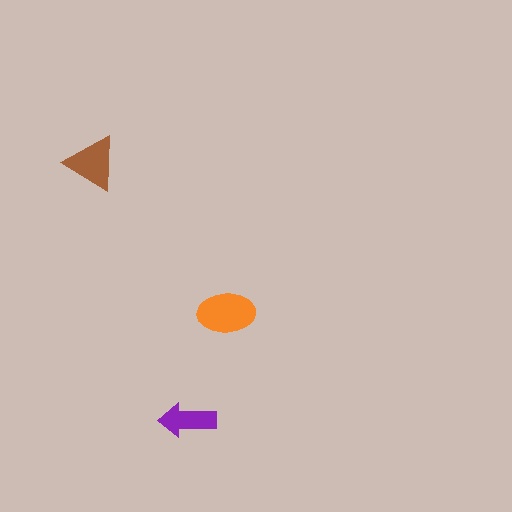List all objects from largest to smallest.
The orange ellipse, the brown triangle, the purple arrow.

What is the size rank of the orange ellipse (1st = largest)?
1st.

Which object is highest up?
The brown triangle is topmost.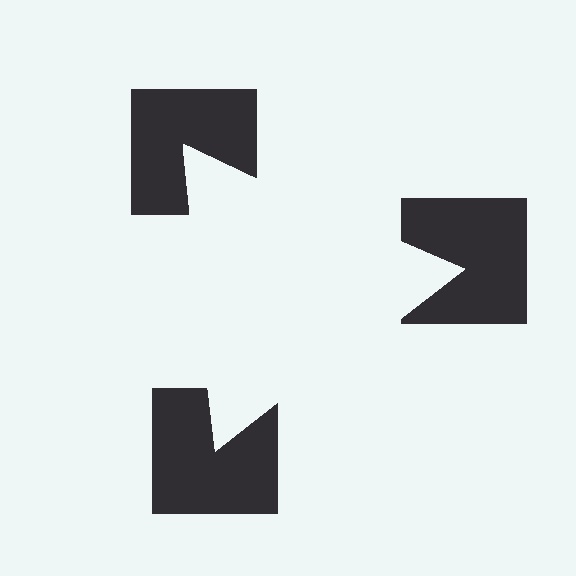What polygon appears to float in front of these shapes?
An illusory triangle — its edges are inferred from the aligned wedge cuts in the notched squares, not physically drawn.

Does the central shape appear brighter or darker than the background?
It typically appears slightly brighter than the background, even though no actual brightness change is drawn.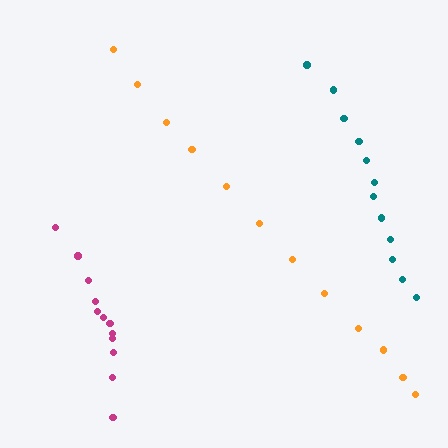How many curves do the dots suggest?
There are 3 distinct paths.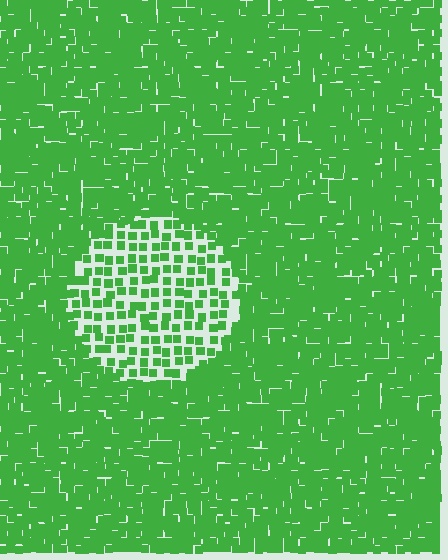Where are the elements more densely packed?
The elements are more densely packed outside the circle boundary.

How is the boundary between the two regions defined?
The boundary is defined by a change in element density (approximately 2.4x ratio). All elements are the same color, size, and shape.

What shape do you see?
I see a circle.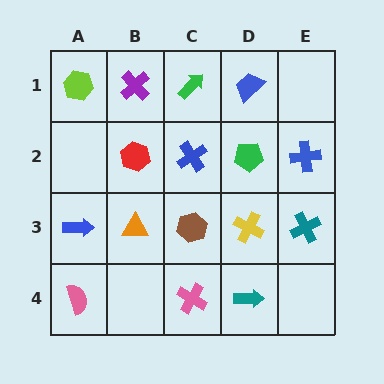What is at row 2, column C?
A blue cross.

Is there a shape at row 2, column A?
No, that cell is empty.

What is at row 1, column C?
A green arrow.